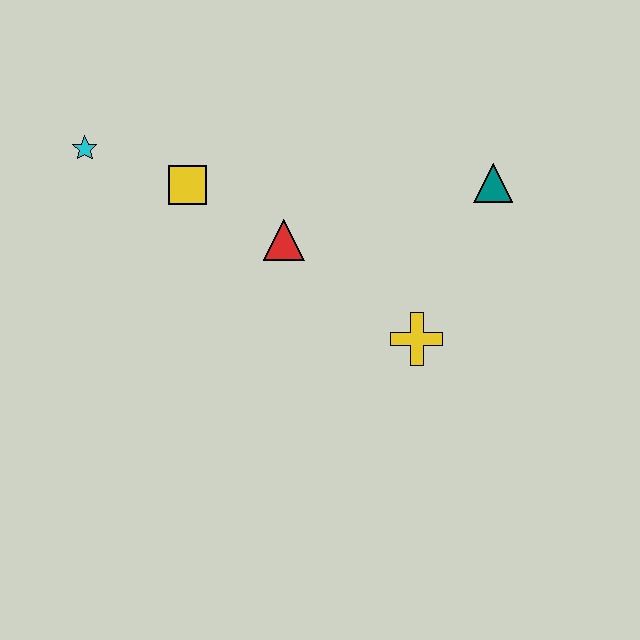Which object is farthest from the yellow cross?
The cyan star is farthest from the yellow cross.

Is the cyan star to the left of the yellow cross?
Yes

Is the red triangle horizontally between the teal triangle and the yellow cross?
No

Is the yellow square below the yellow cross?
No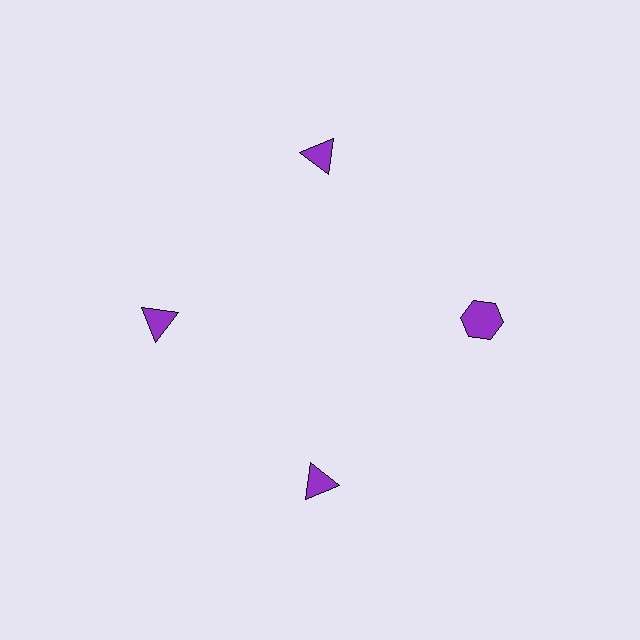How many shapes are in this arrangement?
There are 4 shapes arranged in a ring pattern.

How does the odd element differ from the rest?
It has a different shape: hexagon instead of triangle.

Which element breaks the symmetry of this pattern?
The purple hexagon at roughly the 3 o'clock position breaks the symmetry. All other shapes are purple triangles.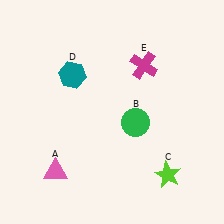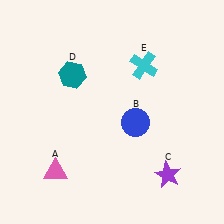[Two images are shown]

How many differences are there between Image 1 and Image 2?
There are 3 differences between the two images.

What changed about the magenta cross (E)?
In Image 1, E is magenta. In Image 2, it changed to cyan.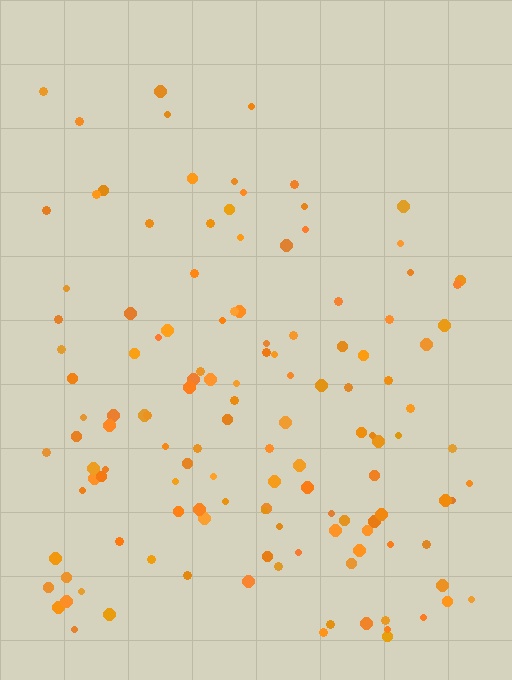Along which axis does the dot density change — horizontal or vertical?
Vertical.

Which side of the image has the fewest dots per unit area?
The top.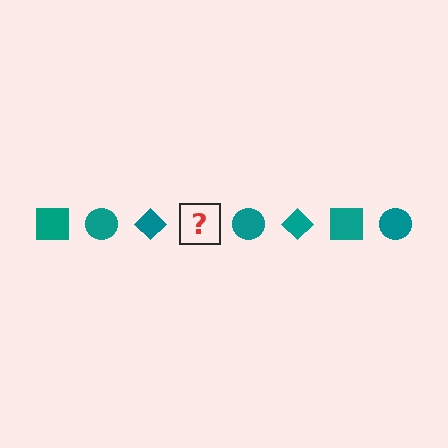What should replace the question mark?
The question mark should be replaced with a teal square.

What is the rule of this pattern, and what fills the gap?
The rule is that the pattern cycles through square, circle, diamond shapes in teal. The gap should be filled with a teal square.